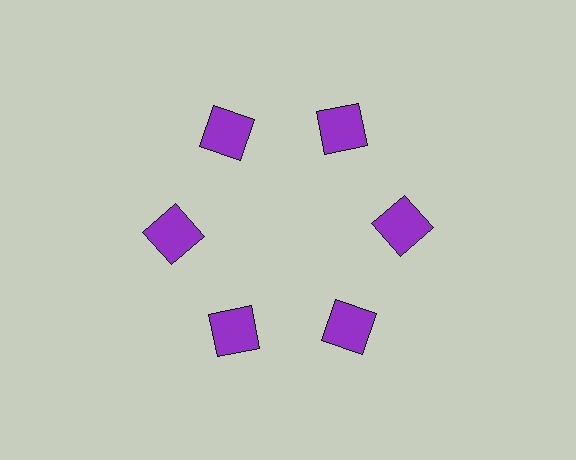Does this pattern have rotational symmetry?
Yes, this pattern has 6-fold rotational symmetry. It looks the same after rotating 60 degrees around the center.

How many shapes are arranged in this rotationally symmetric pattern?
There are 6 shapes, arranged in 6 groups of 1.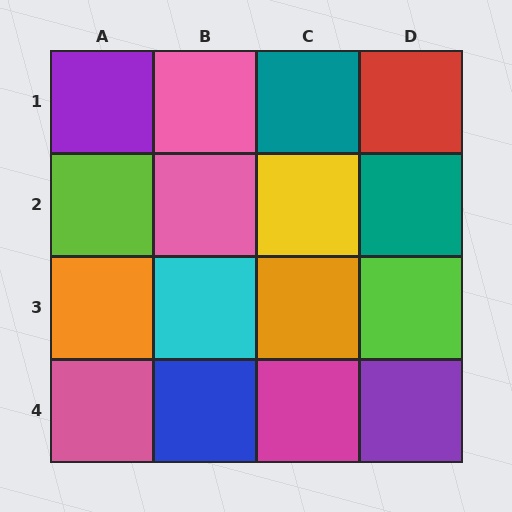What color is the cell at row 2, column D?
Teal.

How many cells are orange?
2 cells are orange.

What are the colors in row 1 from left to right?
Purple, pink, teal, red.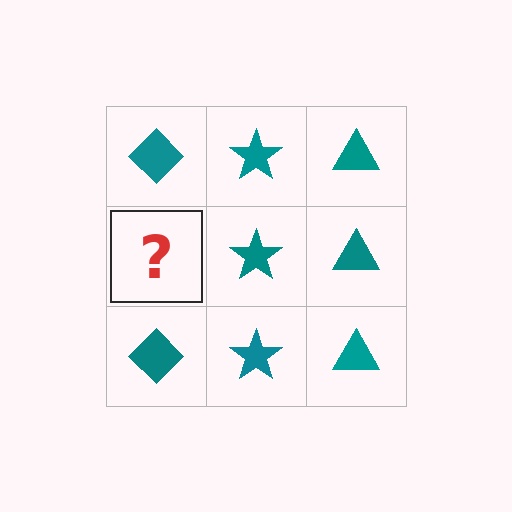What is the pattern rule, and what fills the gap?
The rule is that each column has a consistent shape. The gap should be filled with a teal diamond.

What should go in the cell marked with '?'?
The missing cell should contain a teal diamond.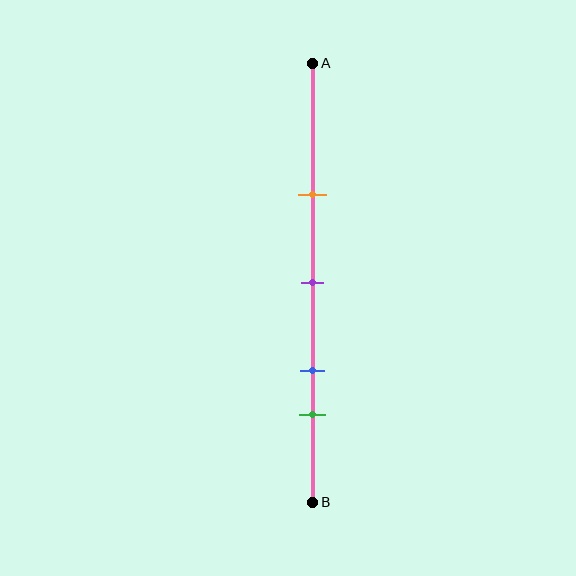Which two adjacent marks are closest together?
The blue and green marks are the closest adjacent pair.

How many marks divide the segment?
There are 4 marks dividing the segment.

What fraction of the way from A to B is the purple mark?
The purple mark is approximately 50% (0.5) of the way from A to B.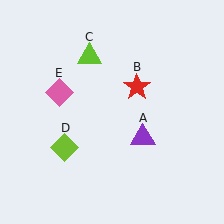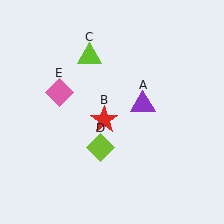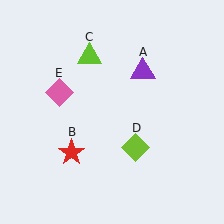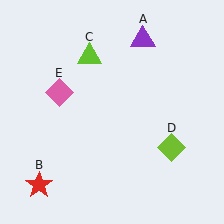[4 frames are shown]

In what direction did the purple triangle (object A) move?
The purple triangle (object A) moved up.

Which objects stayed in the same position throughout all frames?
Lime triangle (object C) and pink diamond (object E) remained stationary.